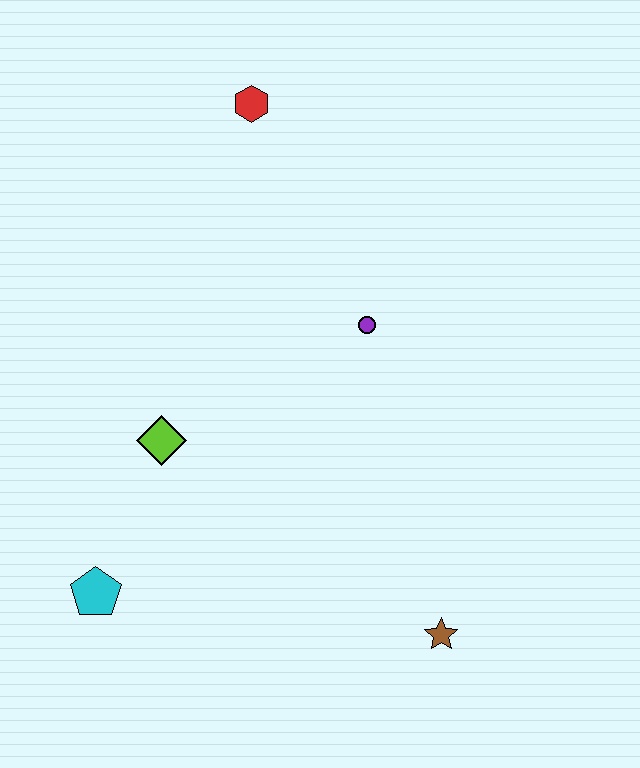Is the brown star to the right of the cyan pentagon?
Yes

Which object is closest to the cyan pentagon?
The lime diamond is closest to the cyan pentagon.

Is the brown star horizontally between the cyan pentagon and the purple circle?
No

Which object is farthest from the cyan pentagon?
The red hexagon is farthest from the cyan pentagon.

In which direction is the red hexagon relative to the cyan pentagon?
The red hexagon is above the cyan pentagon.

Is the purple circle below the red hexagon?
Yes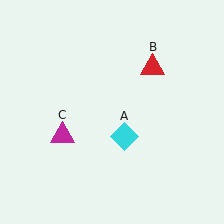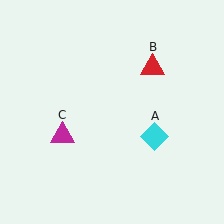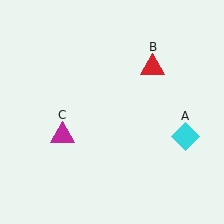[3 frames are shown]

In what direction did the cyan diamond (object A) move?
The cyan diamond (object A) moved right.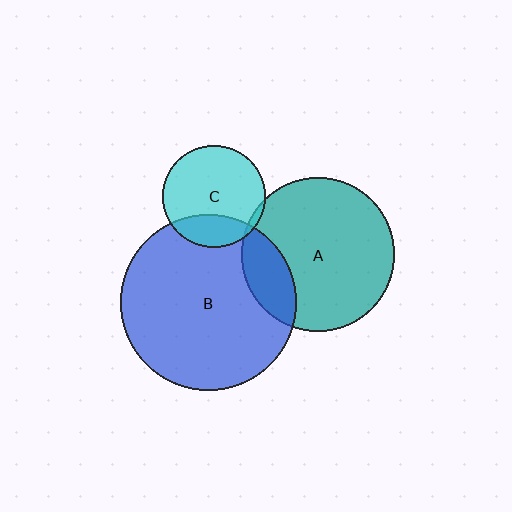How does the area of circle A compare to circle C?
Approximately 2.2 times.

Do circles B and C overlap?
Yes.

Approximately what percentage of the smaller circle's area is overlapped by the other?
Approximately 25%.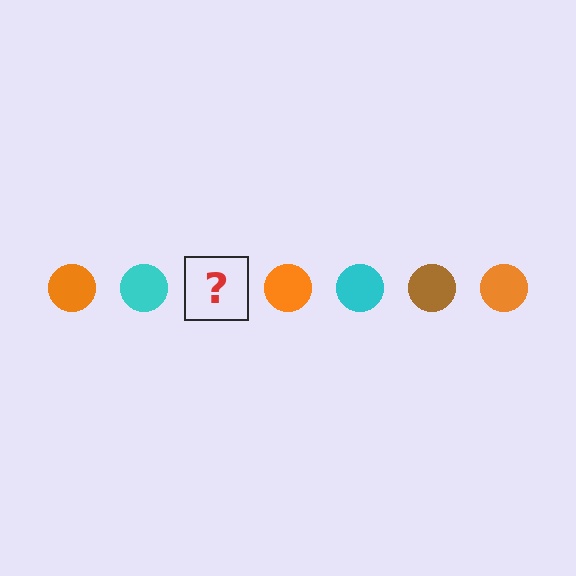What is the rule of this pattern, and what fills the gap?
The rule is that the pattern cycles through orange, cyan, brown circles. The gap should be filled with a brown circle.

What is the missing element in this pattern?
The missing element is a brown circle.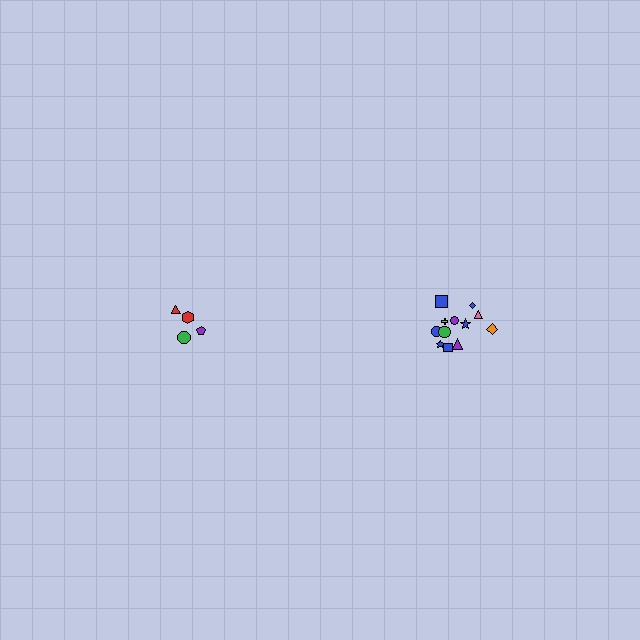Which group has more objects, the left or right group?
The right group.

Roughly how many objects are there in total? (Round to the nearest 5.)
Roughly 15 objects in total.